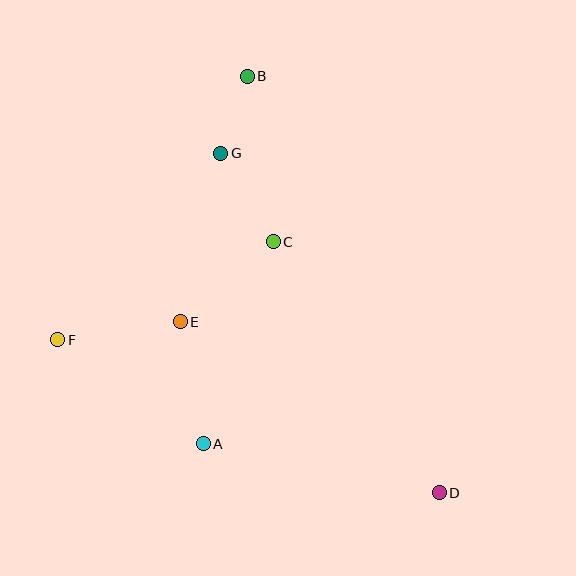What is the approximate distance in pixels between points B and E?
The distance between B and E is approximately 254 pixels.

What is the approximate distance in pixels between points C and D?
The distance between C and D is approximately 301 pixels.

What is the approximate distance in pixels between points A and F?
The distance between A and F is approximately 179 pixels.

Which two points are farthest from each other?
Points B and D are farthest from each other.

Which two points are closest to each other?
Points B and G are closest to each other.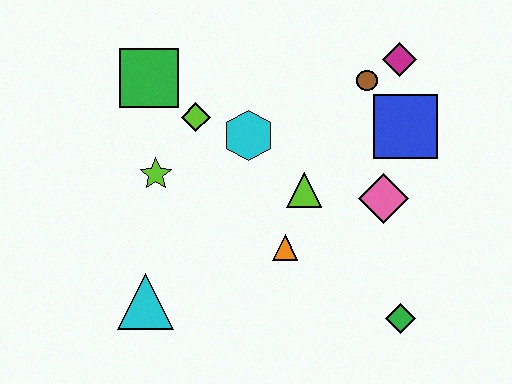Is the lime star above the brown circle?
No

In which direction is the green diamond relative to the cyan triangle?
The green diamond is to the right of the cyan triangle.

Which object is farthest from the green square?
The green diamond is farthest from the green square.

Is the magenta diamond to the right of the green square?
Yes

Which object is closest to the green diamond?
The pink diamond is closest to the green diamond.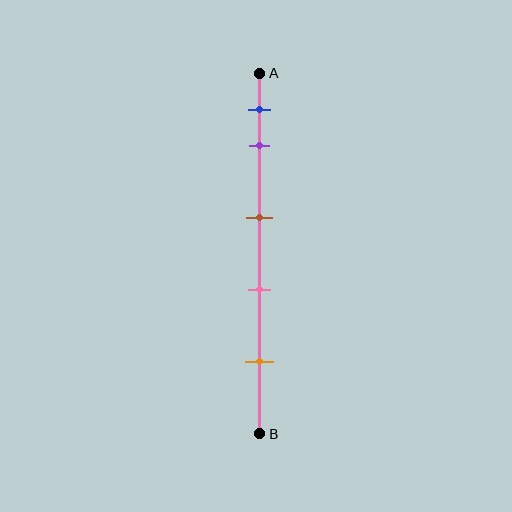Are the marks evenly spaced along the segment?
No, the marks are not evenly spaced.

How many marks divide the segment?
There are 5 marks dividing the segment.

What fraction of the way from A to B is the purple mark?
The purple mark is approximately 20% (0.2) of the way from A to B.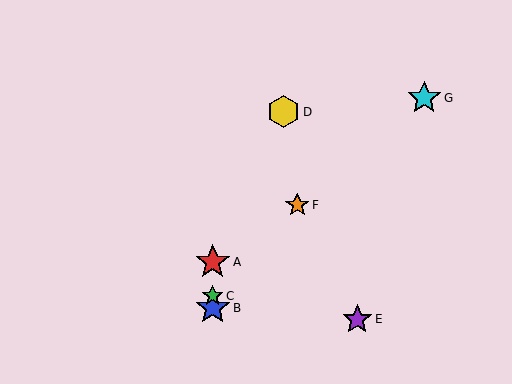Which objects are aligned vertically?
Objects A, B, C are aligned vertically.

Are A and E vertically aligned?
No, A is at x≈213 and E is at x≈357.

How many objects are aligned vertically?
3 objects (A, B, C) are aligned vertically.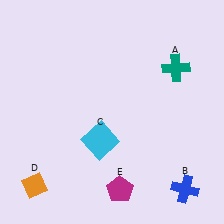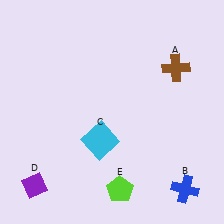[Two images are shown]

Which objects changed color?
A changed from teal to brown. D changed from orange to purple. E changed from magenta to lime.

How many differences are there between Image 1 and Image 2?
There are 3 differences between the two images.